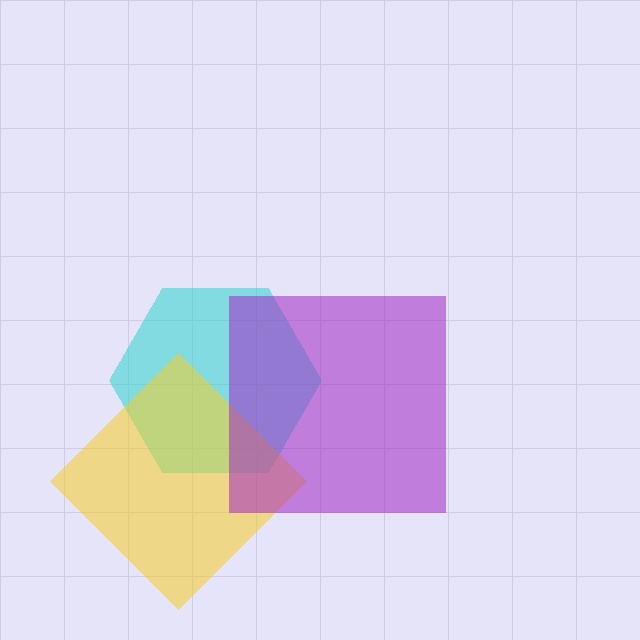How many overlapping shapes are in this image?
There are 3 overlapping shapes in the image.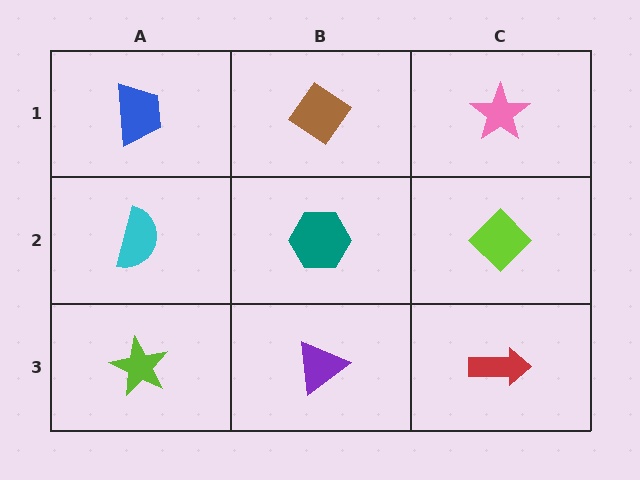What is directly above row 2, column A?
A blue trapezoid.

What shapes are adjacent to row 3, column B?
A teal hexagon (row 2, column B), a lime star (row 3, column A), a red arrow (row 3, column C).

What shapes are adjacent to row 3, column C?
A lime diamond (row 2, column C), a purple triangle (row 3, column B).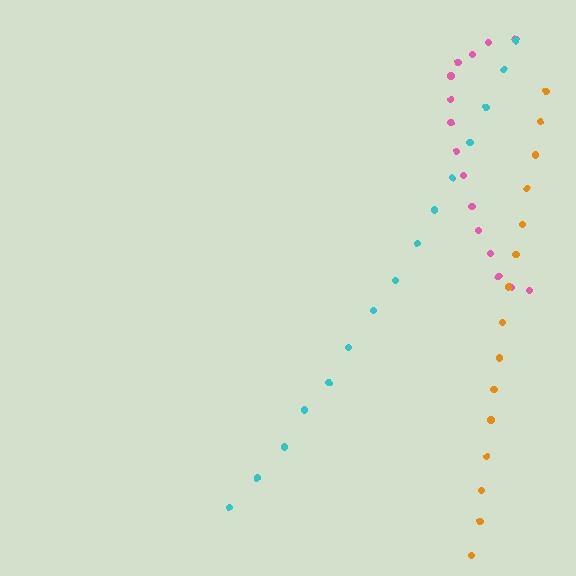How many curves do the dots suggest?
There are 3 distinct paths.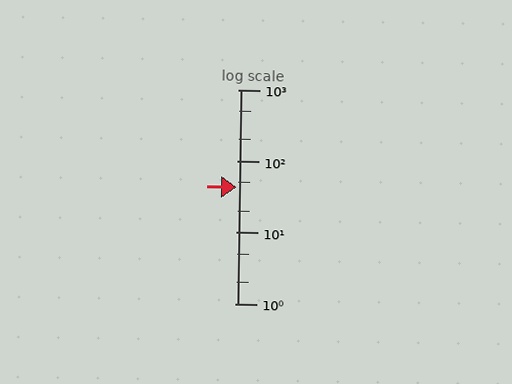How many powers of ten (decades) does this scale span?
The scale spans 3 decades, from 1 to 1000.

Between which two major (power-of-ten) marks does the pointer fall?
The pointer is between 10 and 100.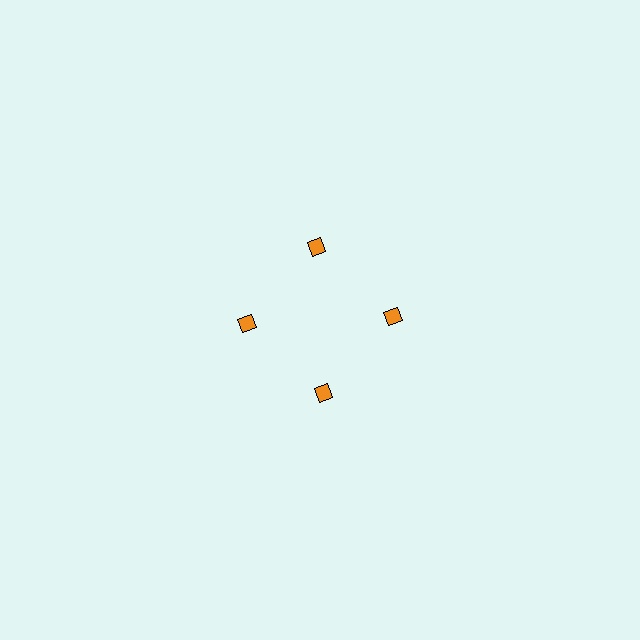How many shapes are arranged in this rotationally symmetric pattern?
There are 4 shapes, arranged in 4 groups of 1.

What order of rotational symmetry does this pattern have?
This pattern has 4-fold rotational symmetry.